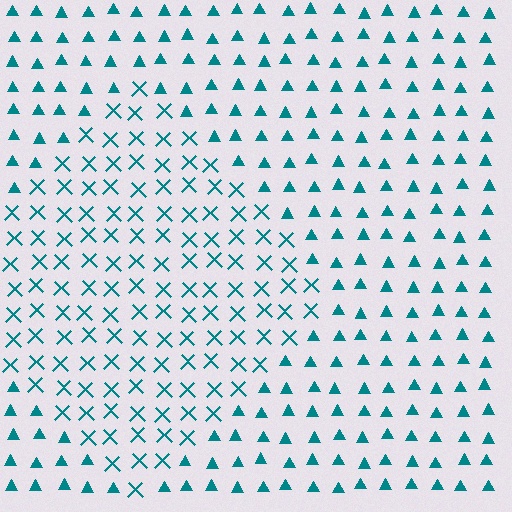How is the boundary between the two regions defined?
The boundary is defined by a change in element shape: X marks inside vs. triangles outside. All elements share the same color and spacing.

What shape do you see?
I see a diamond.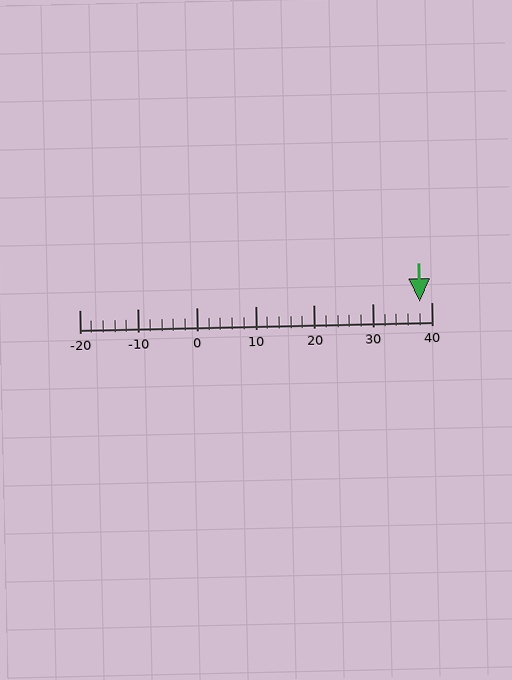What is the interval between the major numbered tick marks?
The major tick marks are spaced 10 units apart.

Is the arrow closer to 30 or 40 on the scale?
The arrow is closer to 40.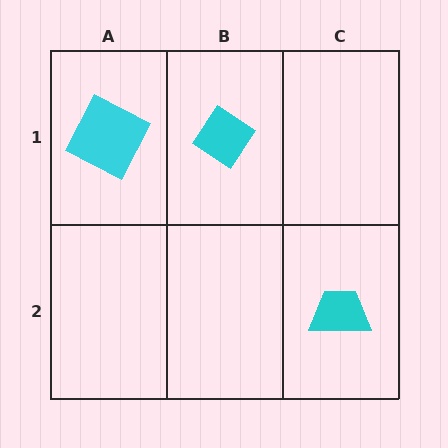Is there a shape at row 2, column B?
No, that cell is empty.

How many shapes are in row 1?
2 shapes.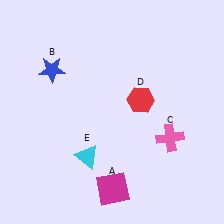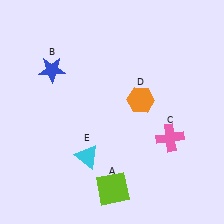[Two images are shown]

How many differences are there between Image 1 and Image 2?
There are 2 differences between the two images.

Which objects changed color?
A changed from magenta to lime. D changed from red to orange.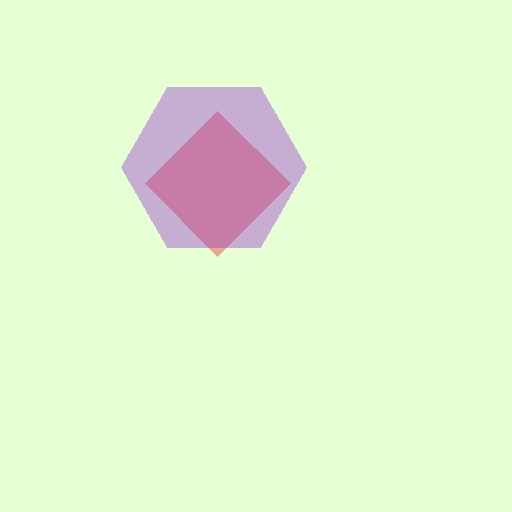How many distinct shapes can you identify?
There are 2 distinct shapes: a red diamond, a purple hexagon.